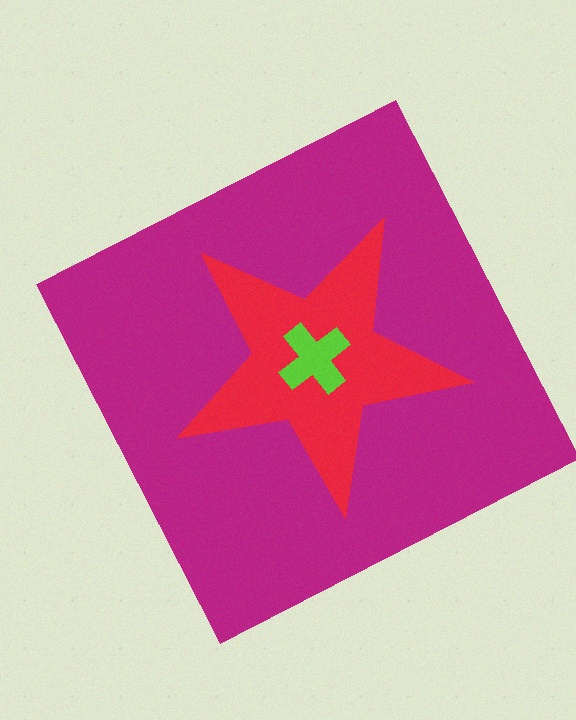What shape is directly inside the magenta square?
The red star.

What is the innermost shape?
The lime cross.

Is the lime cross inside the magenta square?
Yes.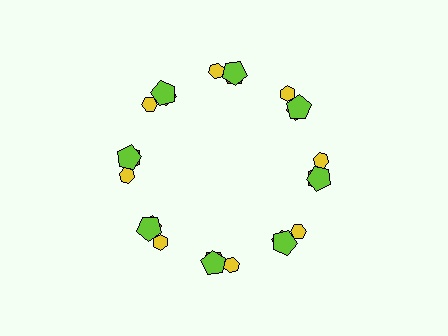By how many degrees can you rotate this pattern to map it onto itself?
The pattern maps onto itself every 45 degrees of rotation.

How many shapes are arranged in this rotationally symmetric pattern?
There are 24 shapes, arranged in 8 groups of 3.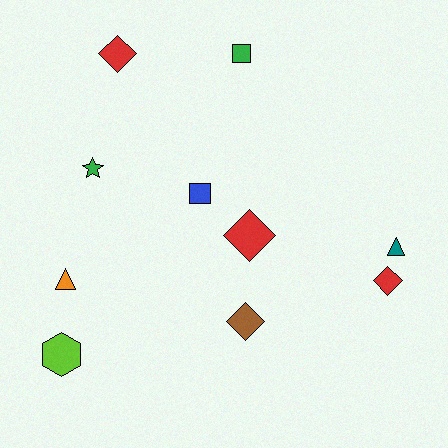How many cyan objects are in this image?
There are no cyan objects.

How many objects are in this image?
There are 10 objects.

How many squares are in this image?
There are 2 squares.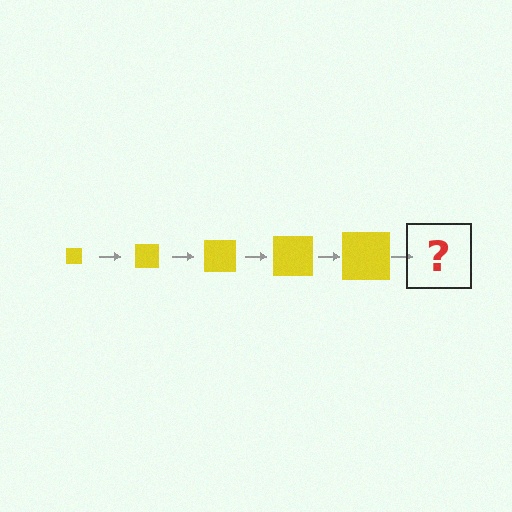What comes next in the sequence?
The next element should be a yellow square, larger than the previous one.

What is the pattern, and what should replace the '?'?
The pattern is that the square gets progressively larger each step. The '?' should be a yellow square, larger than the previous one.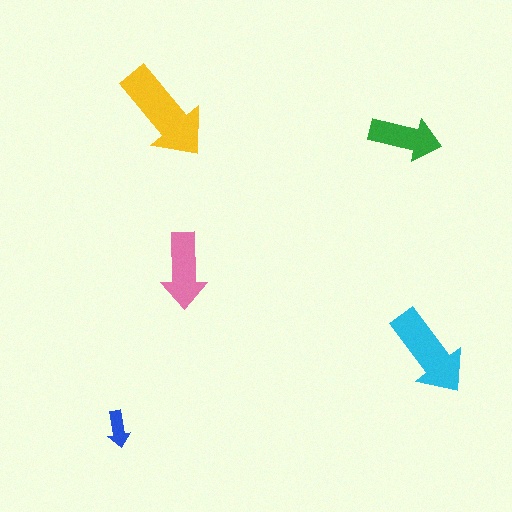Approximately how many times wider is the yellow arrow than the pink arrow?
About 1.5 times wider.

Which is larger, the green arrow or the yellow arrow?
The yellow one.